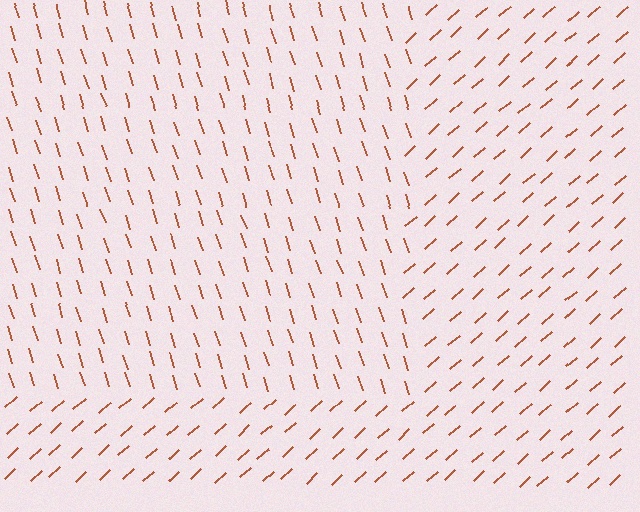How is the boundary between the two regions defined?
The boundary is defined purely by a change in line orientation (approximately 66 degrees difference). All lines are the same color and thickness.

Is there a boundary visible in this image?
Yes, there is a texture boundary formed by a change in line orientation.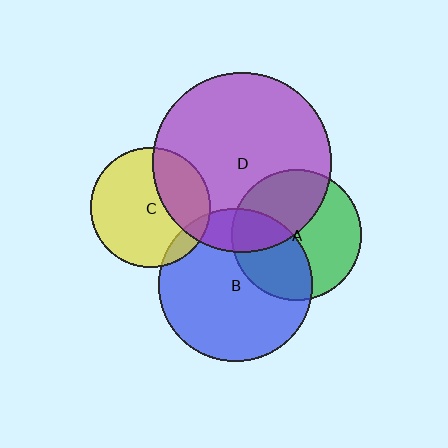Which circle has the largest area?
Circle D (purple).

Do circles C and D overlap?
Yes.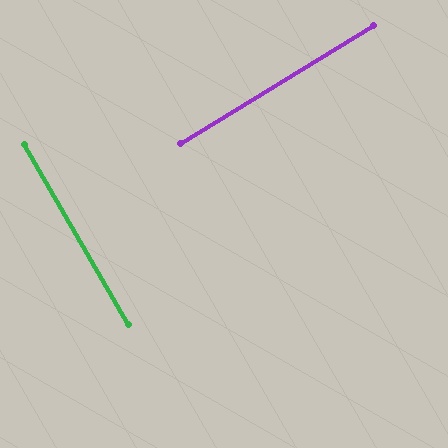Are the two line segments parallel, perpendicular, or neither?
Perpendicular — they meet at approximately 89°.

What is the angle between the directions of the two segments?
Approximately 89 degrees.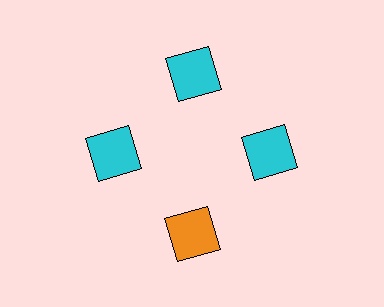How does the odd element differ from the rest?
It has a different color: orange instead of cyan.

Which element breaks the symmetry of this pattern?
The orange square at roughly the 6 o'clock position breaks the symmetry. All other shapes are cyan squares.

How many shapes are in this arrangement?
There are 4 shapes arranged in a ring pattern.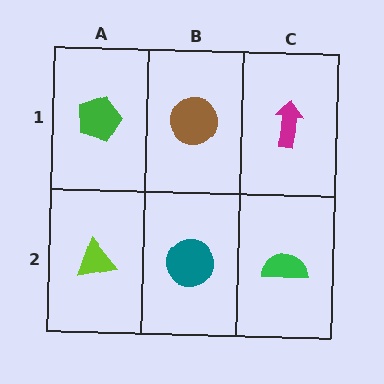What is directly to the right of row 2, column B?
A green semicircle.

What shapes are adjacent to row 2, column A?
A green pentagon (row 1, column A), a teal circle (row 2, column B).